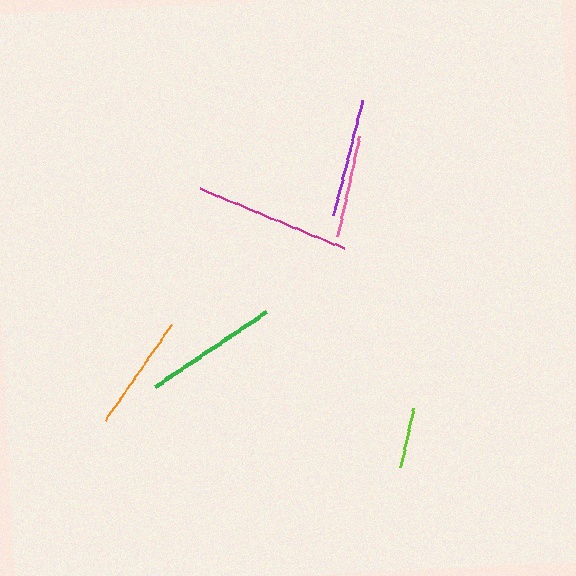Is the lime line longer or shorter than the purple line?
The purple line is longer than the lime line.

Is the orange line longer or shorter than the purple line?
The purple line is longer than the orange line.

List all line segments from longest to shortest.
From longest to shortest: magenta, green, purple, orange, pink, lime.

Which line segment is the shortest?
The lime line is the shortest at approximately 61 pixels.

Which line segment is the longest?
The magenta line is the longest at approximately 156 pixels.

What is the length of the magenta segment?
The magenta segment is approximately 156 pixels long.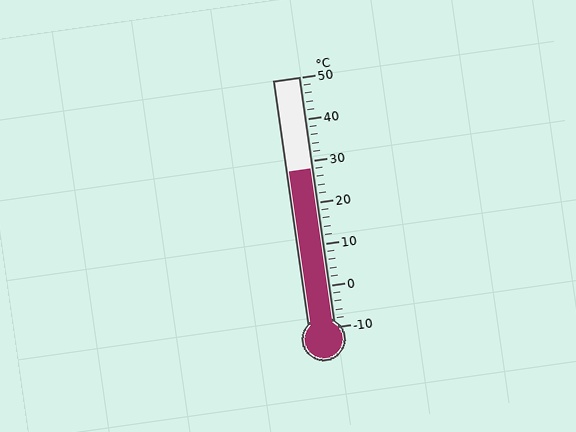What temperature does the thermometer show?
The thermometer shows approximately 28°C.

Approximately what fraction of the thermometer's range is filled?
The thermometer is filled to approximately 65% of its range.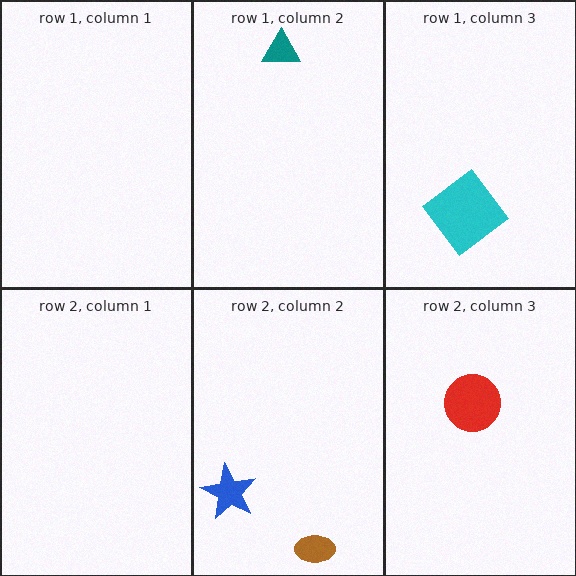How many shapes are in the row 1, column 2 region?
1.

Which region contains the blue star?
The row 2, column 2 region.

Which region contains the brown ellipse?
The row 2, column 2 region.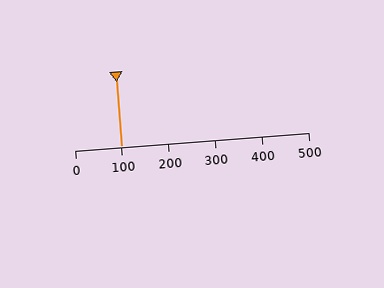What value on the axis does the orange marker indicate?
The marker indicates approximately 100.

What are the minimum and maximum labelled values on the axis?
The axis runs from 0 to 500.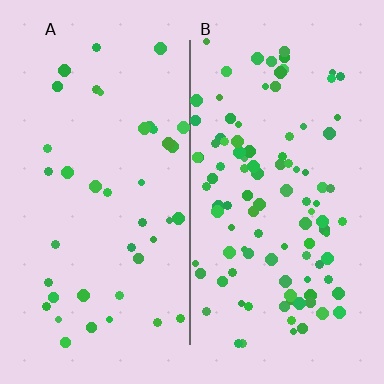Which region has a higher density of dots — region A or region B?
B (the right).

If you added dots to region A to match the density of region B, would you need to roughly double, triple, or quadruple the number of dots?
Approximately double.